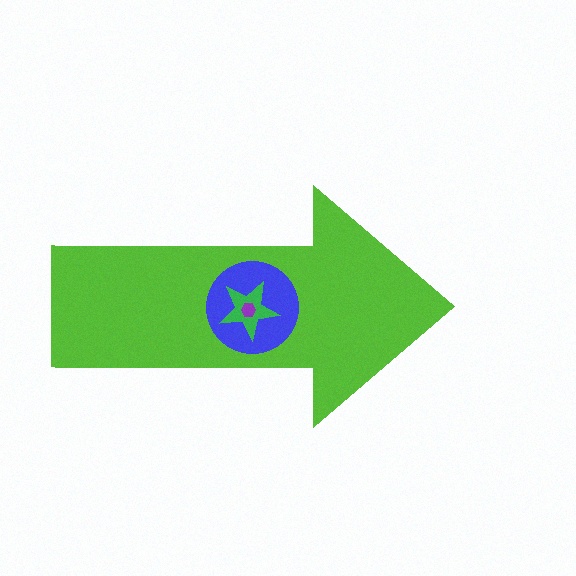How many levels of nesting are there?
4.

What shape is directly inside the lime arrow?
The blue circle.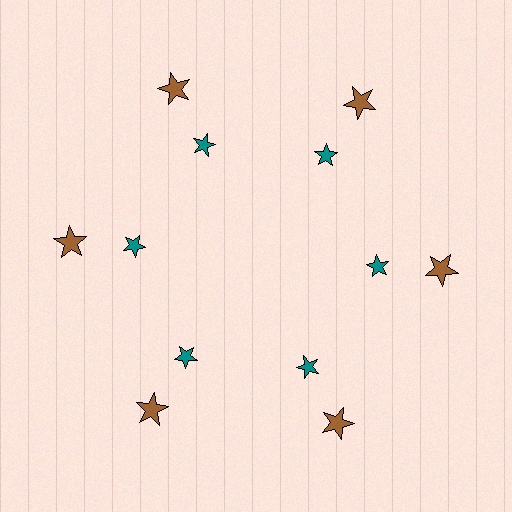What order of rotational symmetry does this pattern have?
This pattern has 6-fold rotational symmetry.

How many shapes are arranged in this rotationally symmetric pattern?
There are 12 shapes, arranged in 6 groups of 2.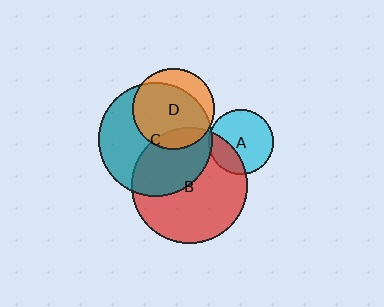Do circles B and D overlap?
Yes.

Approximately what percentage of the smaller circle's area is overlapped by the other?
Approximately 15%.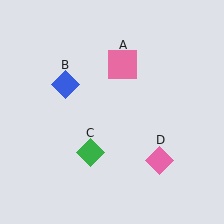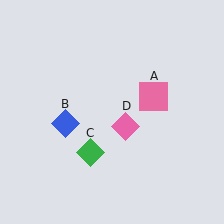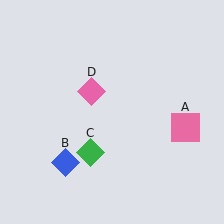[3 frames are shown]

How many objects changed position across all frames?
3 objects changed position: pink square (object A), blue diamond (object B), pink diamond (object D).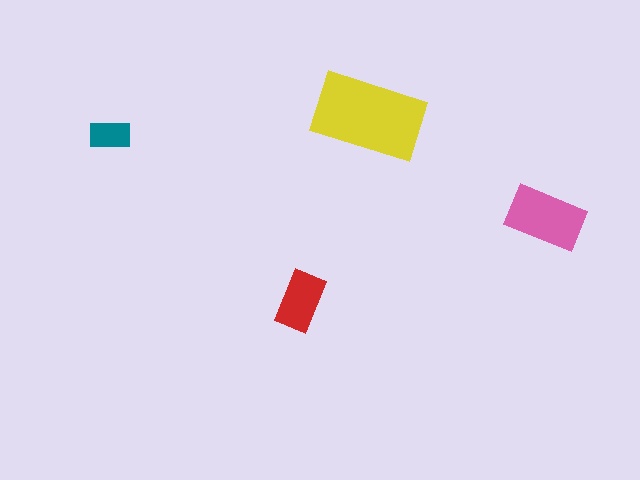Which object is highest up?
The yellow rectangle is topmost.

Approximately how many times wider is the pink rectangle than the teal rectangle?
About 2 times wider.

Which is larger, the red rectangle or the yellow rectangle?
The yellow one.